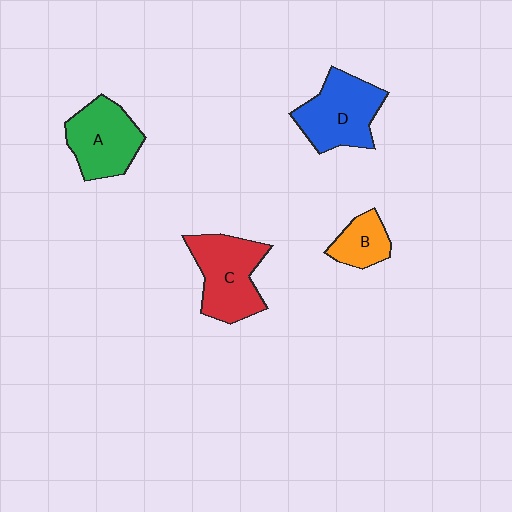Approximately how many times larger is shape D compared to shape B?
Approximately 2.0 times.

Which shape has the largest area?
Shape C (red).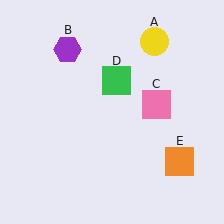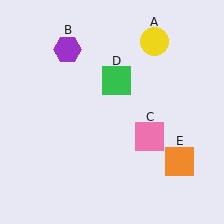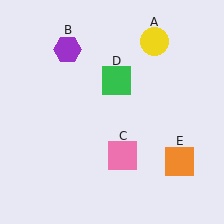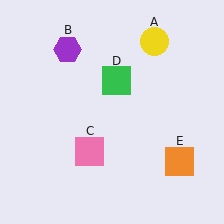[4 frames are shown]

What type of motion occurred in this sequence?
The pink square (object C) rotated clockwise around the center of the scene.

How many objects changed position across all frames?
1 object changed position: pink square (object C).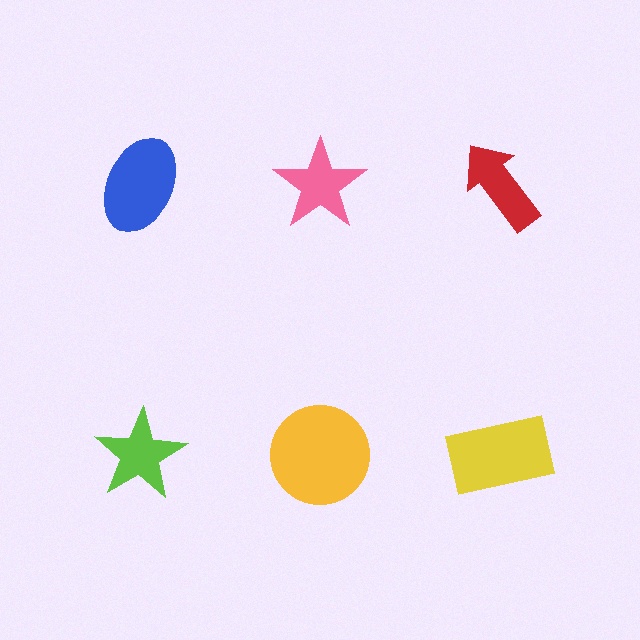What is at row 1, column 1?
A blue ellipse.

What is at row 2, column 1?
A lime star.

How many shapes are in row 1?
3 shapes.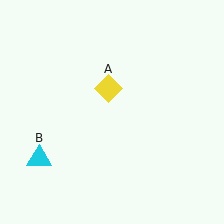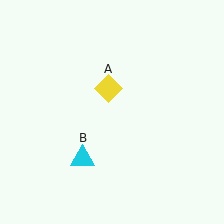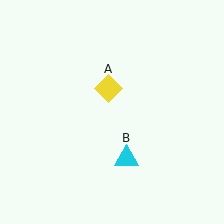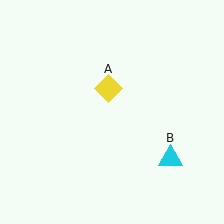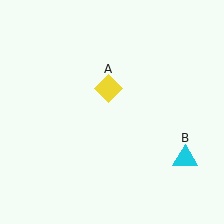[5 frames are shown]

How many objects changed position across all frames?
1 object changed position: cyan triangle (object B).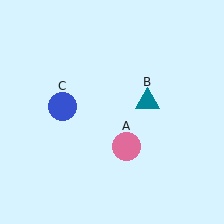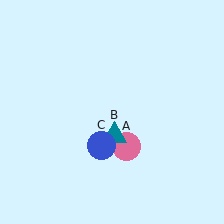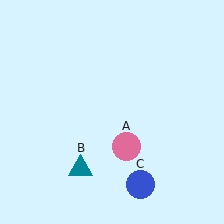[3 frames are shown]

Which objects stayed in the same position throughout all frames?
Pink circle (object A) remained stationary.